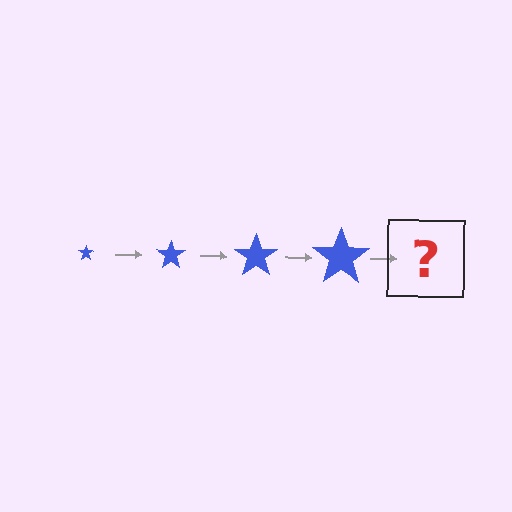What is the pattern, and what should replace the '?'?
The pattern is that the star gets progressively larger each step. The '?' should be a blue star, larger than the previous one.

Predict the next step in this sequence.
The next step is a blue star, larger than the previous one.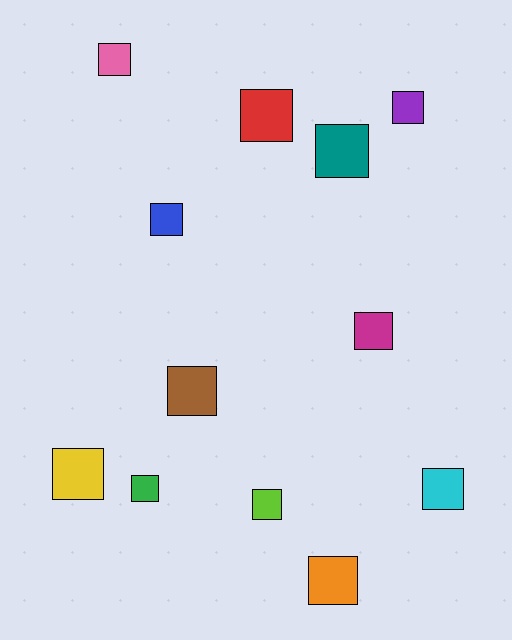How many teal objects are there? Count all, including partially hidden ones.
There is 1 teal object.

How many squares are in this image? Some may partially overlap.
There are 12 squares.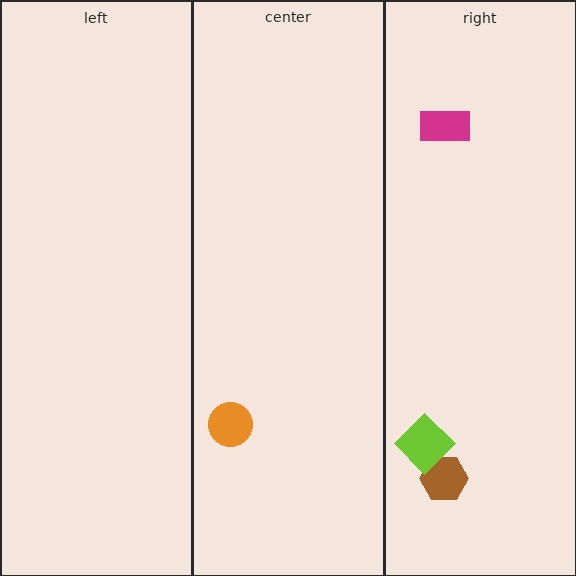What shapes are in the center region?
The orange circle.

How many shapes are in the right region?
3.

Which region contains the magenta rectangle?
The right region.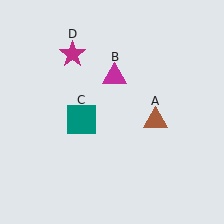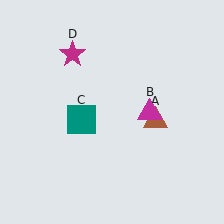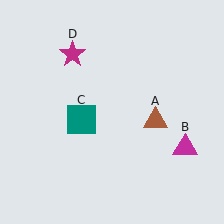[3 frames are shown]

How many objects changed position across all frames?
1 object changed position: magenta triangle (object B).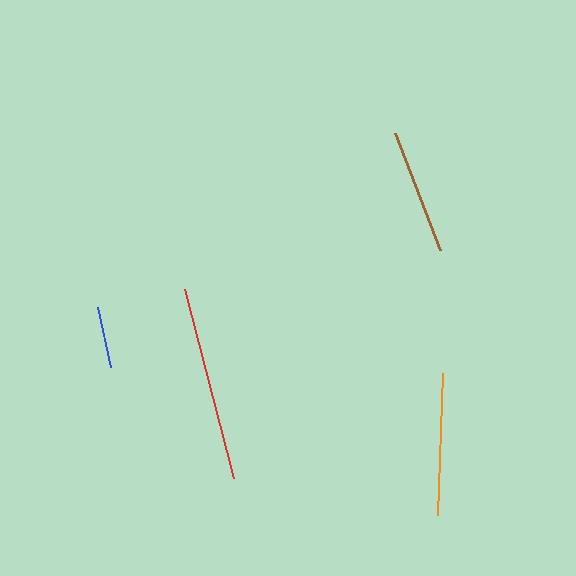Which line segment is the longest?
The red line is the longest at approximately 196 pixels.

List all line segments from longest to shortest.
From longest to shortest: red, orange, brown, blue.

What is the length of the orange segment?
The orange segment is approximately 142 pixels long.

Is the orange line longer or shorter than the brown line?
The orange line is longer than the brown line.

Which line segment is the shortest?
The blue line is the shortest at approximately 61 pixels.